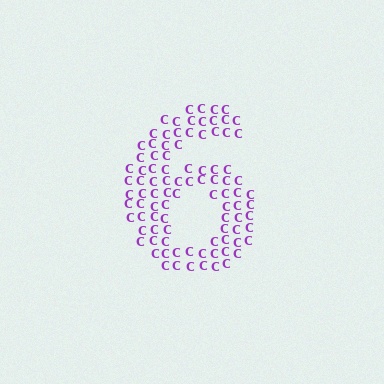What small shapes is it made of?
It is made of small letter C's.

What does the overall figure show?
The overall figure shows the digit 6.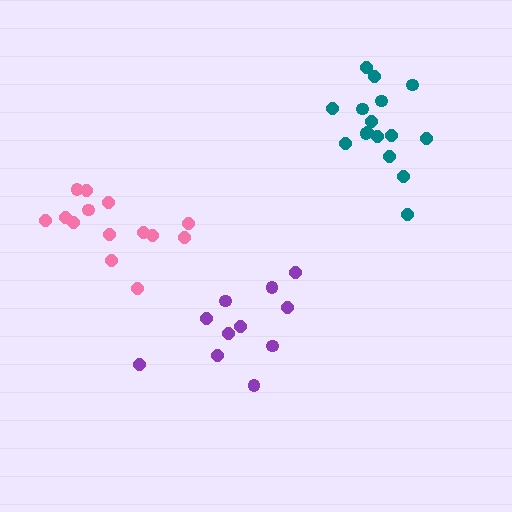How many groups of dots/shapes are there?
There are 3 groups.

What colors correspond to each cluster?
The clusters are colored: purple, pink, teal.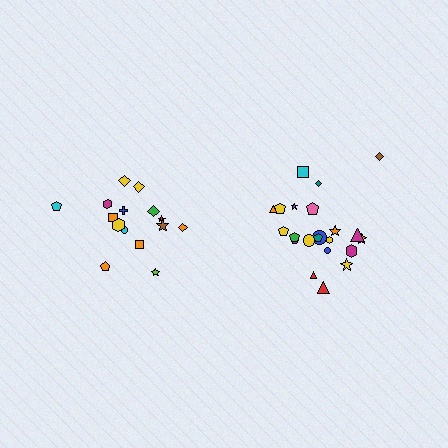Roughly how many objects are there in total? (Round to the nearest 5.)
Roughly 35 objects in total.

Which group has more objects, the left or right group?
The right group.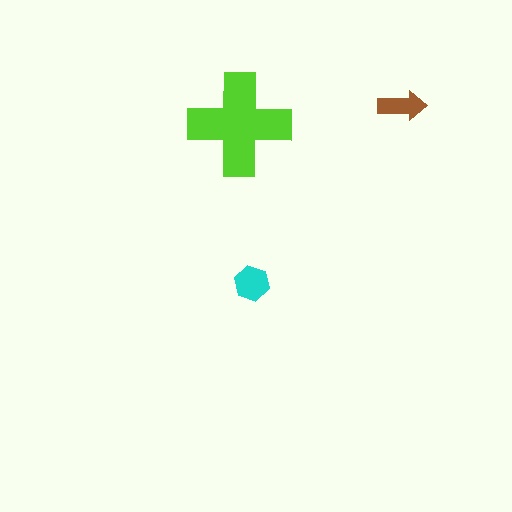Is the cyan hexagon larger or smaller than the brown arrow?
Larger.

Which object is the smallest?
The brown arrow.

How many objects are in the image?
There are 3 objects in the image.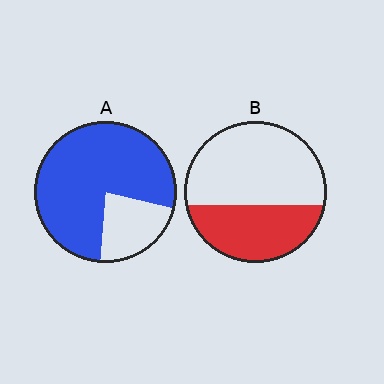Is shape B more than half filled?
No.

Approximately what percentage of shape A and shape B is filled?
A is approximately 80% and B is approximately 40%.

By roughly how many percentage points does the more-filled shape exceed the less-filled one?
By roughly 40 percentage points (A over B).